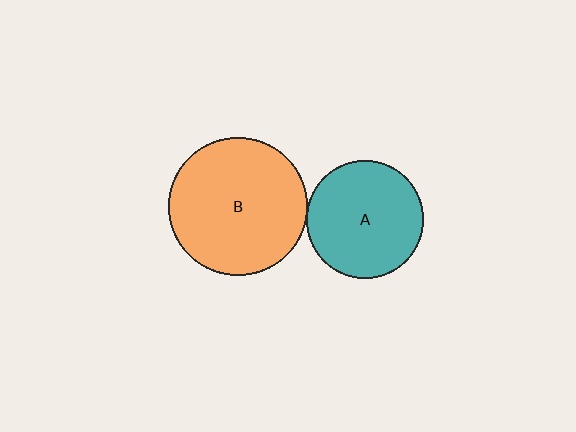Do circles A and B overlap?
Yes.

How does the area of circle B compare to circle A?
Approximately 1.4 times.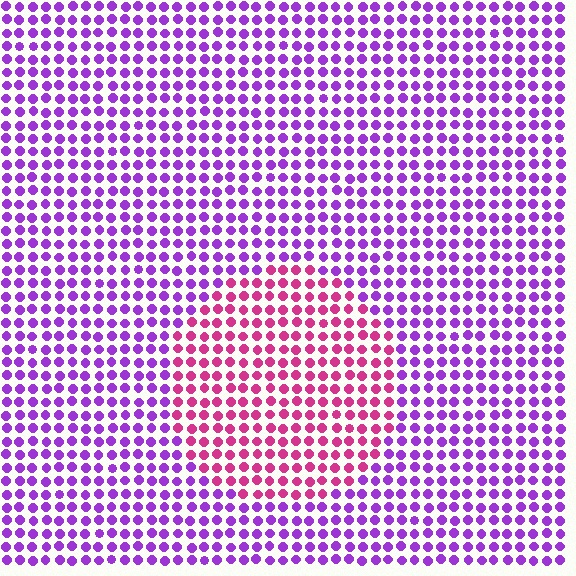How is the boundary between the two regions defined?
The boundary is defined purely by a slight shift in hue (about 47 degrees). Spacing, size, and orientation are identical on both sides.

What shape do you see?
I see a circle.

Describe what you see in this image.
The image is filled with small purple elements in a uniform arrangement. A circle-shaped region is visible where the elements are tinted to a slightly different hue, forming a subtle color boundary.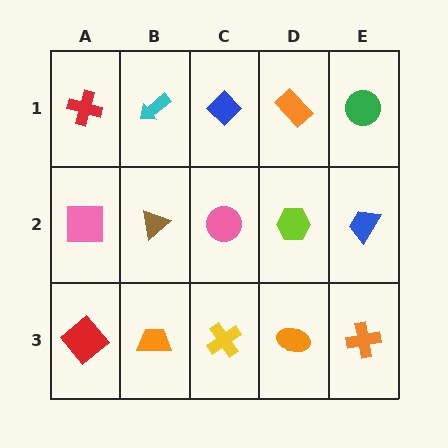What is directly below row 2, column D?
An orange ellipse.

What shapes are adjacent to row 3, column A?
A pink square (row 2, column A), an orange trapezoid (row 3, column B).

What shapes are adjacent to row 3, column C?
A pink circle (row 2, column C), an orange trapezoid (row 3, column B), an orange ellipse (row 3, column D).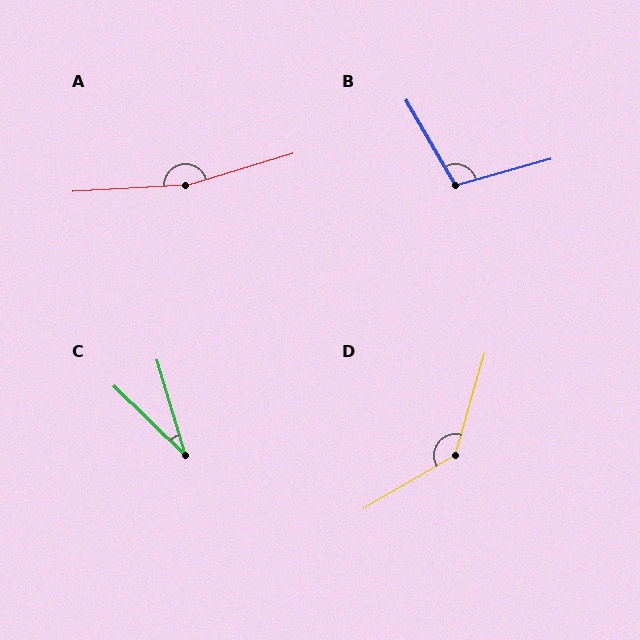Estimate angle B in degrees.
Approximately 105 degrees.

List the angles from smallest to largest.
C (29°), B (105°), D (136°), A (166°).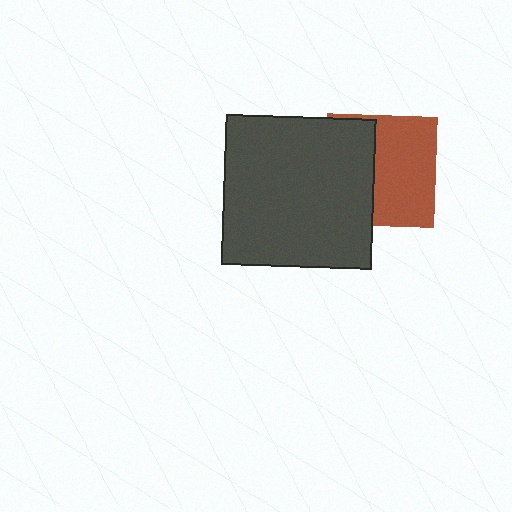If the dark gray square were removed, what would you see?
You would see the complete brown square.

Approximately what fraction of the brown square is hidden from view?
Roughly 43% of the brown square is hidden behind the dark gray square.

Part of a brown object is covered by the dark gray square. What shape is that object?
It is a square.